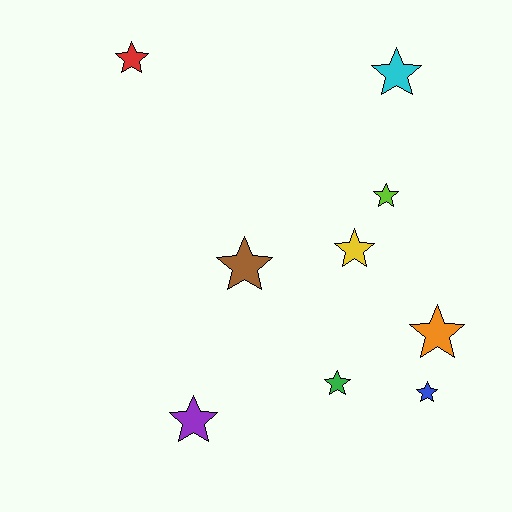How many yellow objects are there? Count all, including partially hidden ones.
There is 1 yellow object.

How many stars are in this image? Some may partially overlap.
There are 9 stars.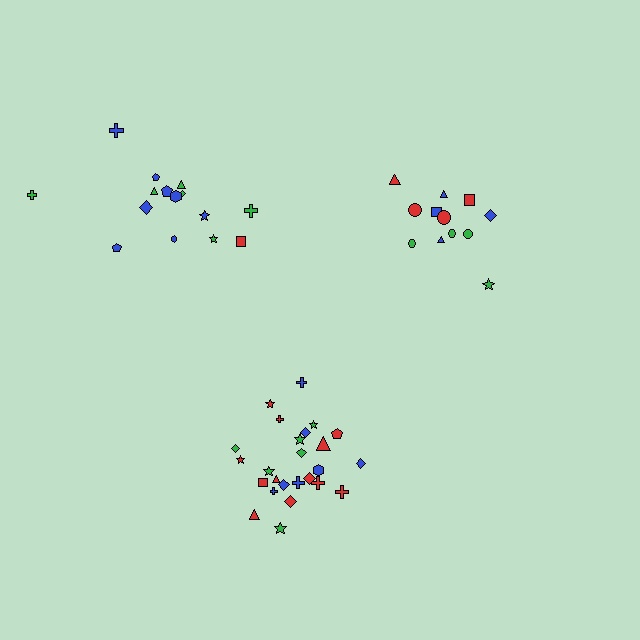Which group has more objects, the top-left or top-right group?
The top-left group.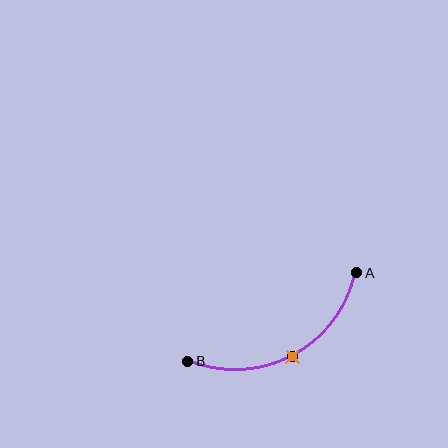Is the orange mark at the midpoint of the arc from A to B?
Yes. The orange mark lies on the arc at equal arc-length from both A and B — it is the arc midpoint.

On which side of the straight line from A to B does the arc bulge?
The arc bulges below the straight line connecting A and B.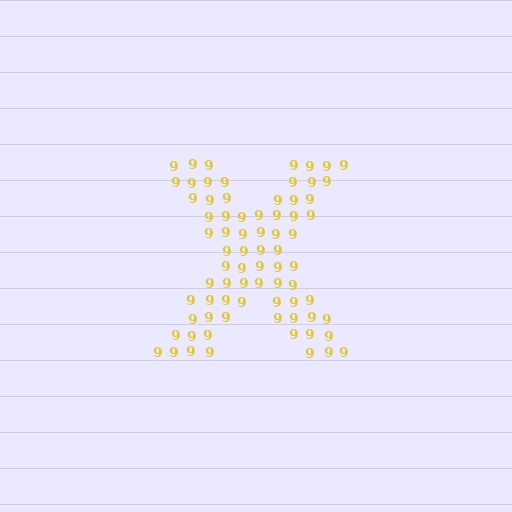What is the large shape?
The large shape is the letter X.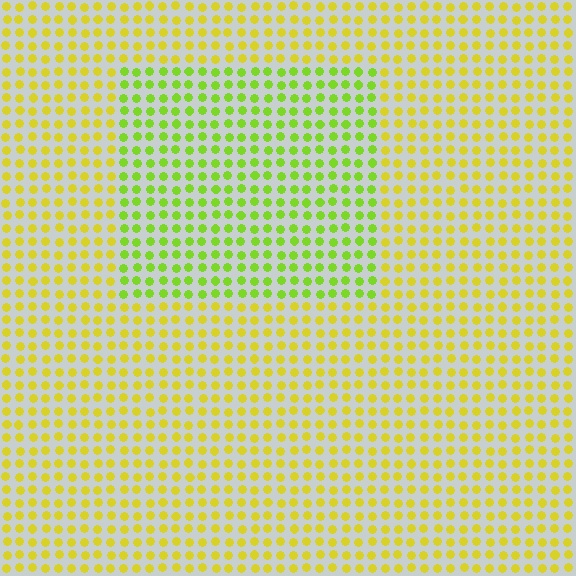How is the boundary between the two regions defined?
The boundary is defined purely by a slight shift in hue (about 33 degrees). Spacing, size, and orientation are identical on both sides.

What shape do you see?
I see a rectangle.